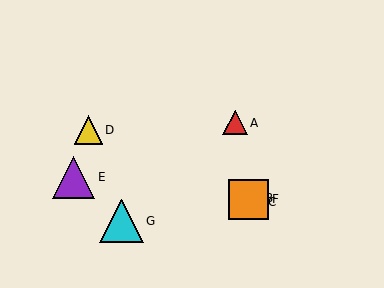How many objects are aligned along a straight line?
3 objects (B, C, F) are aligned along a straight line.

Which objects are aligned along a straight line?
Objects B, C, F are aligned along a straight line.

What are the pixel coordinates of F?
Object F is at (248, 199).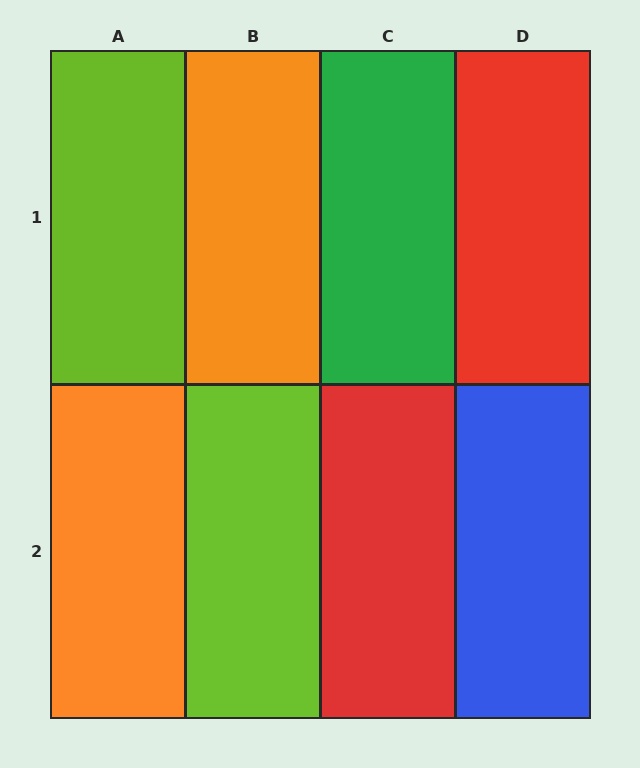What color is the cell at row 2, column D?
Blue.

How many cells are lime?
2 cells are lime.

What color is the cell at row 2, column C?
Red.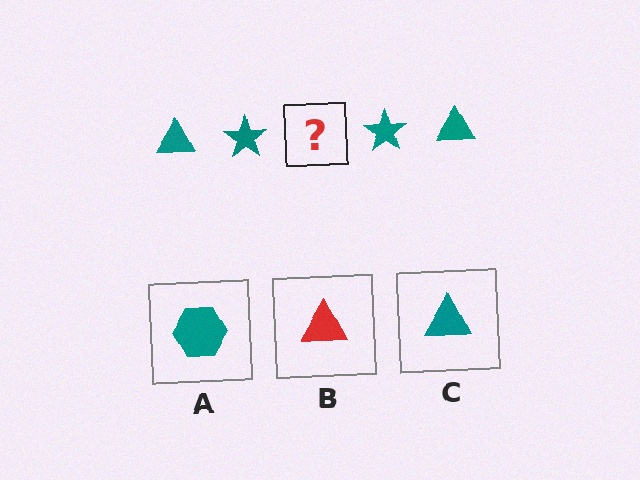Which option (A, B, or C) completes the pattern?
C.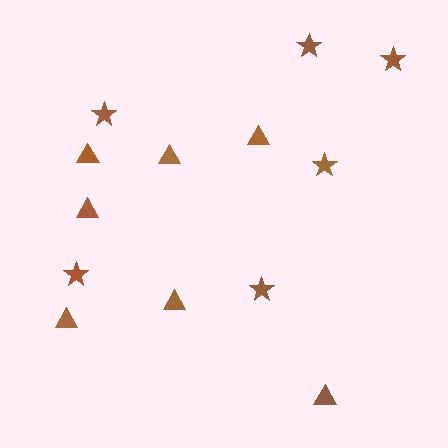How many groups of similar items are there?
There are 2 groups: one group of triangles (7) and one group of stars (6).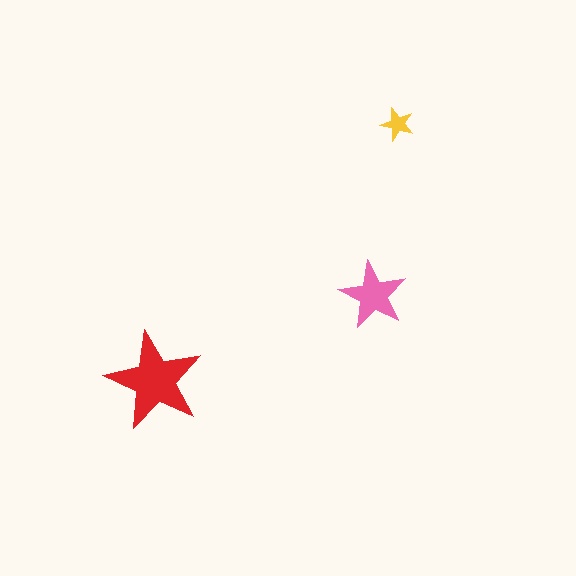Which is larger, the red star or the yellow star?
The red one.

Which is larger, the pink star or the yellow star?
The pink one.